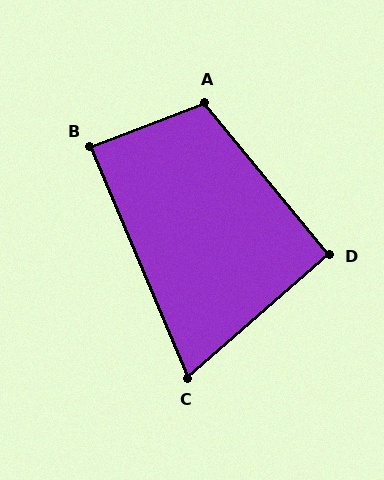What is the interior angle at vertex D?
Approximately 92 degrees (approximately right).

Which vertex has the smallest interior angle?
C, at approximately 72 degrees.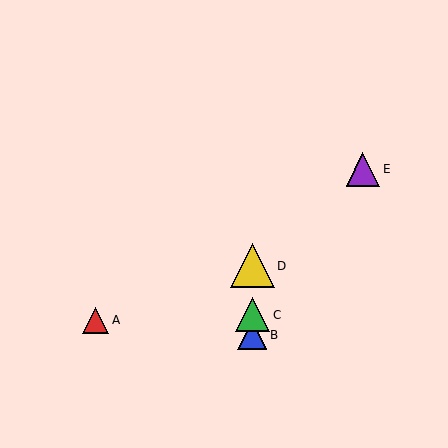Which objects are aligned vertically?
Objects B, C, D are aligned vertically.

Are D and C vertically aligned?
Yes, both are at x≈252.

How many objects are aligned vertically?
3 objects (B, C, D) are aligned vertically.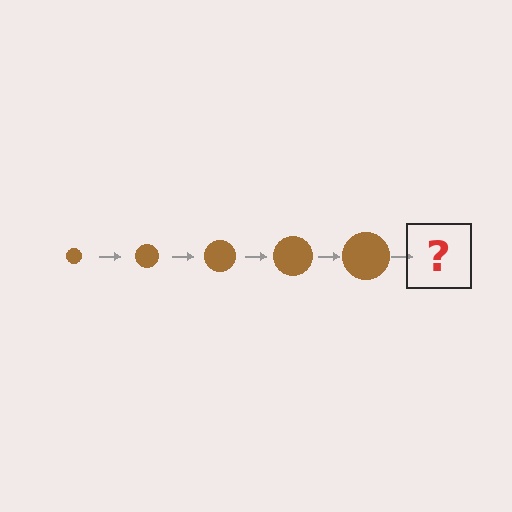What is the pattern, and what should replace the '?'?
The pattern is that the circle gets progressively larger each step. The '?' should be a brown circle, larger than the previous one.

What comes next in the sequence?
The next element should be a brown circle, larger than the previous one.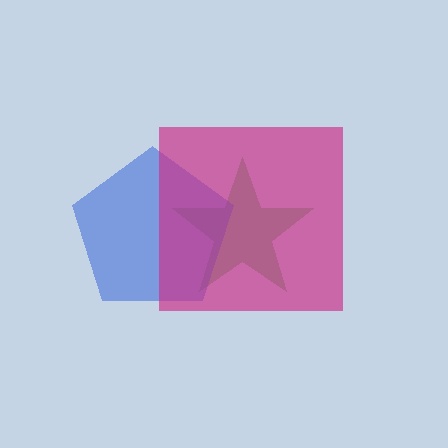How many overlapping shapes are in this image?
There are 3 overlapping shapes in the image.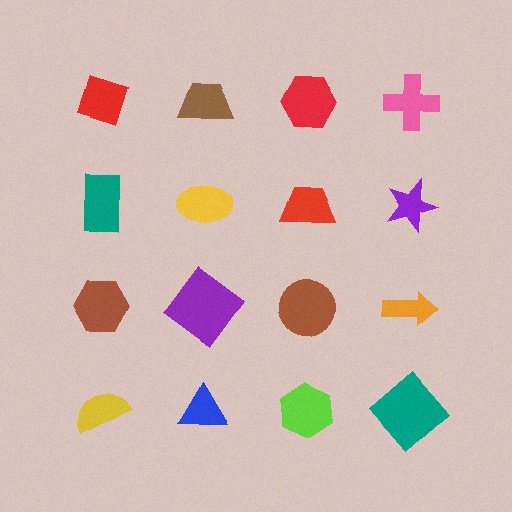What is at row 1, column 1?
A red diamond.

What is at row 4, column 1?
A yellow semicircle.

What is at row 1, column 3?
A red hexagon.